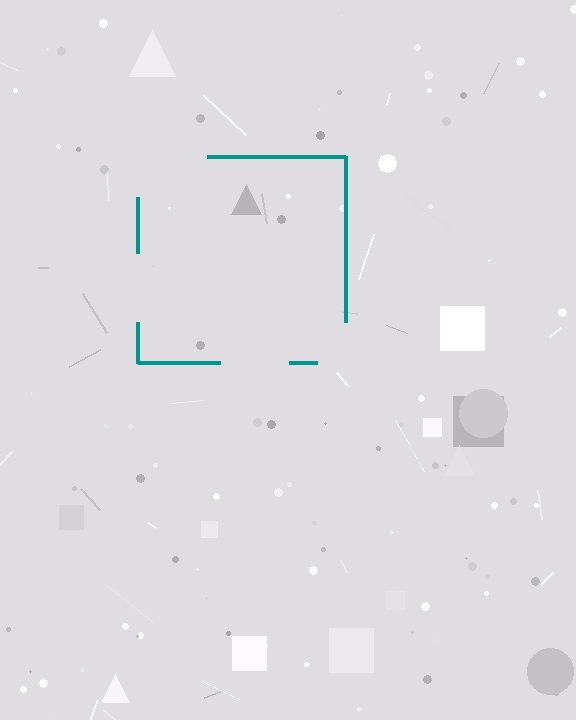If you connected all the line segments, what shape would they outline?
They would outline a square.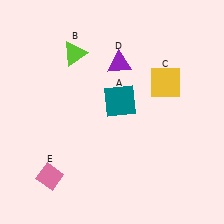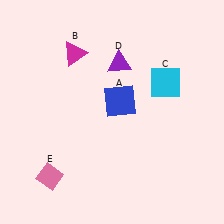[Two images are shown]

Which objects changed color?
A changed from teal to blue. B changed from lime to magenta. C changed from yellow to cyan.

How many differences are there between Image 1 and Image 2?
There are 3 differences between the two images.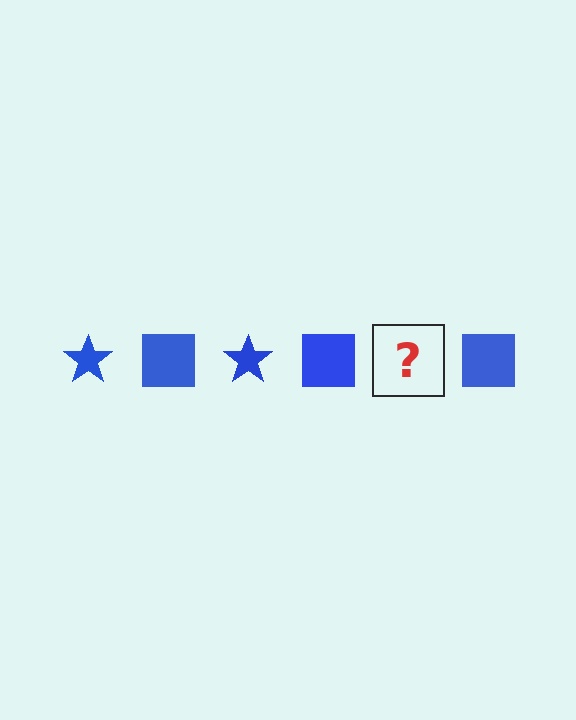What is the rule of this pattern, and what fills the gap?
The rule is that the pattern cycles through star, square shapes in blue. The gap should be filled with a blue star.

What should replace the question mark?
The question mark should be replaced with a blue star.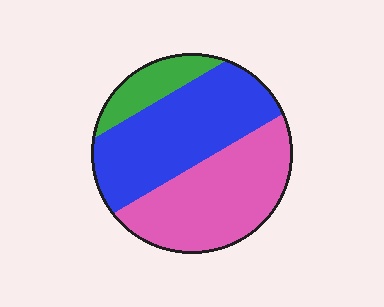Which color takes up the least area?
Green, at roughly 15%.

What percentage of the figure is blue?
Blue takes up between a quarter and a half of the figure.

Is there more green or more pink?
Pink.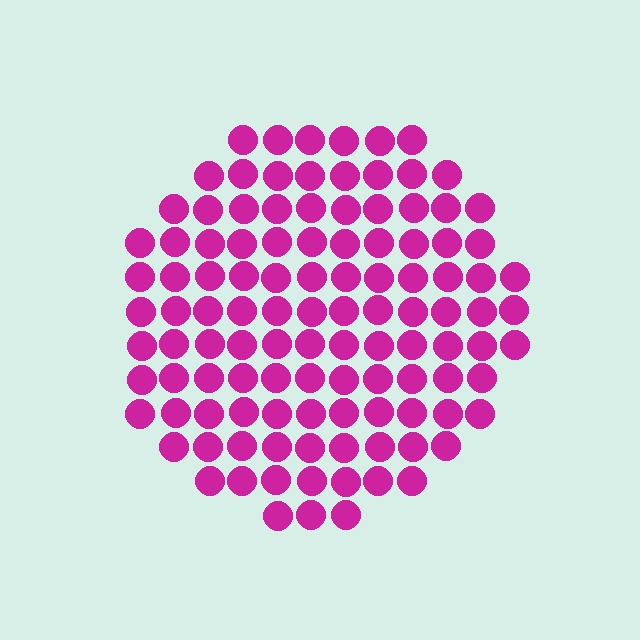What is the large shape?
The large shape is a circle.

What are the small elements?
The small elements are circles.